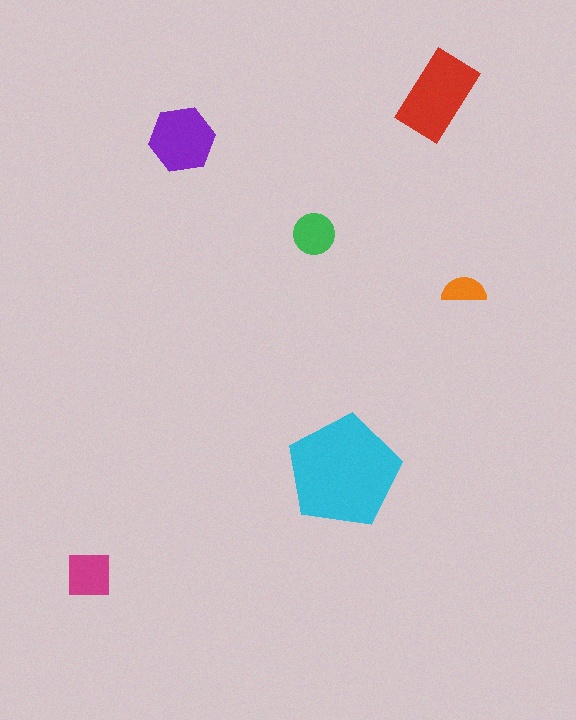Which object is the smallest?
The orange semicircle.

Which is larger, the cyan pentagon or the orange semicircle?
The cyan pentagon.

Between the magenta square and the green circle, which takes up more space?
The magenta square.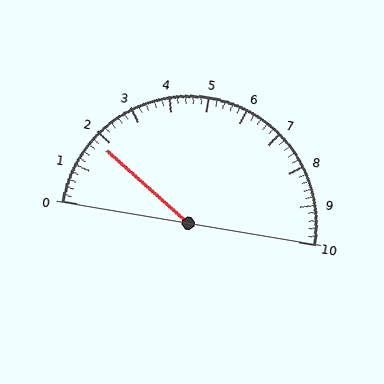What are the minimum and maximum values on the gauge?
The gauge ranges from 0 to 10.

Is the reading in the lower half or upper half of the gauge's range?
The reading is in the lower half of the range (0 to 10).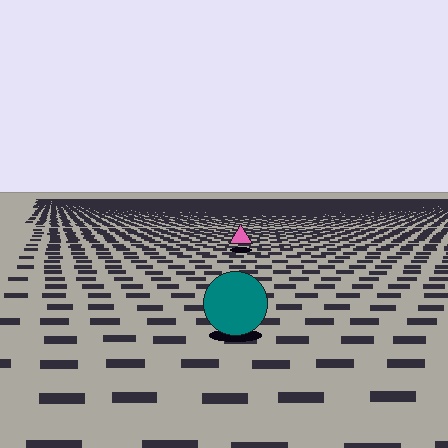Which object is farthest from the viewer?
The pink triangle is farthest from the viewer. It appears smaller and the ground texture around it is denser.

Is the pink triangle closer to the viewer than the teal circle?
No. The teal circle is closer — you can tell from the texture gradient: the ground texture is coarser near it.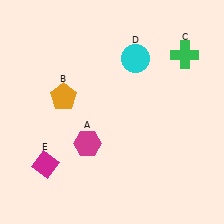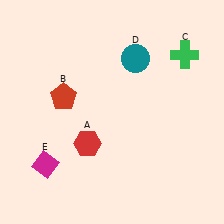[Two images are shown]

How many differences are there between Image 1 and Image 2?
There are 3 differences between the two images.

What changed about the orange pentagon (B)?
In Image 1, B is orange. In Image 2, it changed to red.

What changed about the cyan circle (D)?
In Image 1, D is cyan. In Image 2, it changed to teal.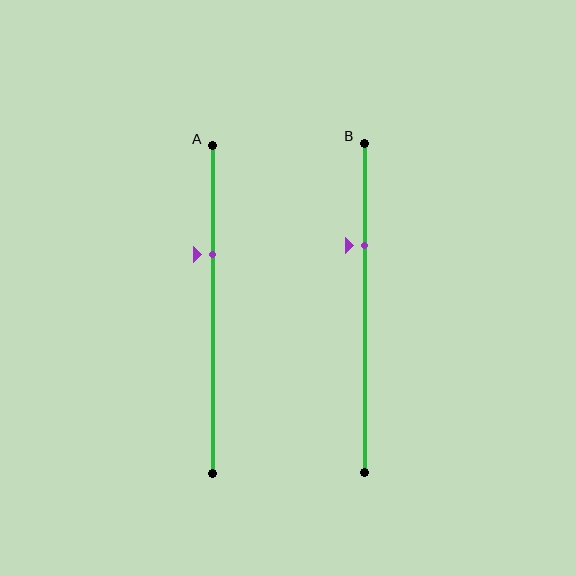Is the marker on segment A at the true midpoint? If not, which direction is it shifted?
No, the marker on segment A is shifted upward by about 17% of the segment length.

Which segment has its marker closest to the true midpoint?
Segment A has its marker closest to the true midpoint.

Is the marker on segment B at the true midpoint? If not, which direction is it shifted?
No, the marker on segment B is shifted upward by about 19% of the segment length.